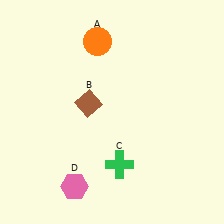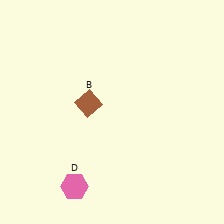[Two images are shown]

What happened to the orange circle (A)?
The orange circle (A) was removed in Image 2. It was in the top-left area of Image 1.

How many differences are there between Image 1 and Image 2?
There are 2 differences between the two images.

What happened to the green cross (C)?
The green cross (C) was removed in Image 2. It was in the bottom-right area of Image 1.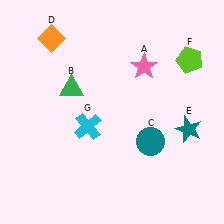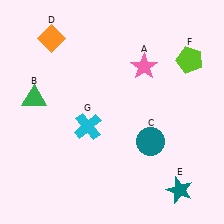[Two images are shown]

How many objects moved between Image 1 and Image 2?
2 objects moved between the two images.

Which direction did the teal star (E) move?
The teal star (E) moved down.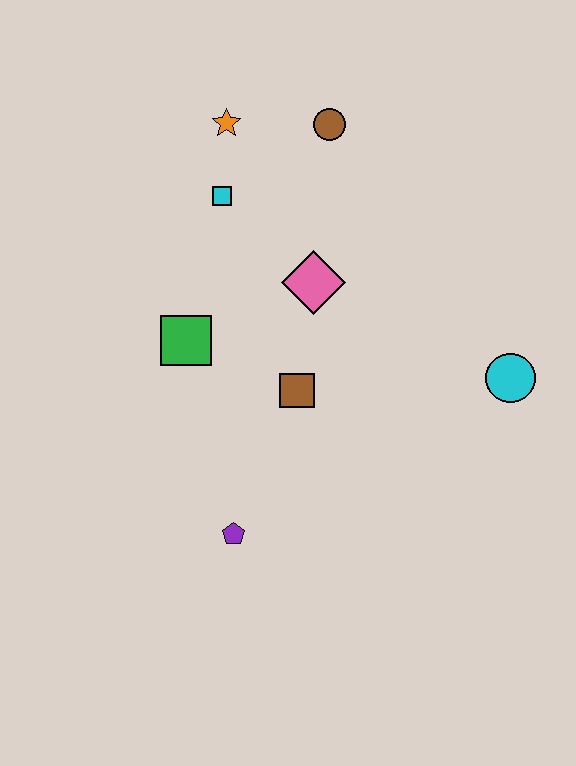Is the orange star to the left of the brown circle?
Yes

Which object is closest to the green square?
The brown square is closest to the green square.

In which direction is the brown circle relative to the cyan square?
The brown circle is to the right of the cyan square.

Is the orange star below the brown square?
No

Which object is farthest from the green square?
The cyan circle is farthest from the green square.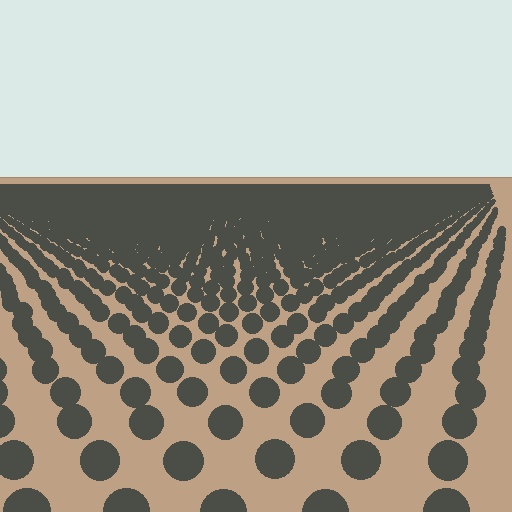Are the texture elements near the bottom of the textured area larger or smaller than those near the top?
Larger. Near the bottom, elements are closer to the viewer and appear at a bigger on-screen size.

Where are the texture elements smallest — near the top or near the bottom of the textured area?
Near the top.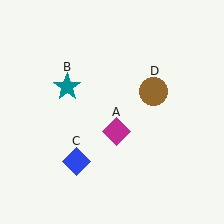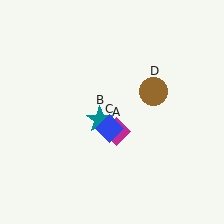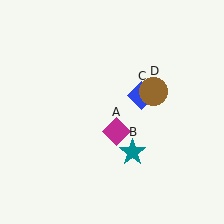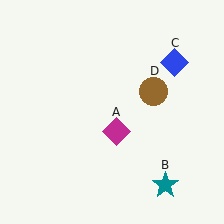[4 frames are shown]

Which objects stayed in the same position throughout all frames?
Magenta diamond (object A) and brown circle (object D) remained stationary.